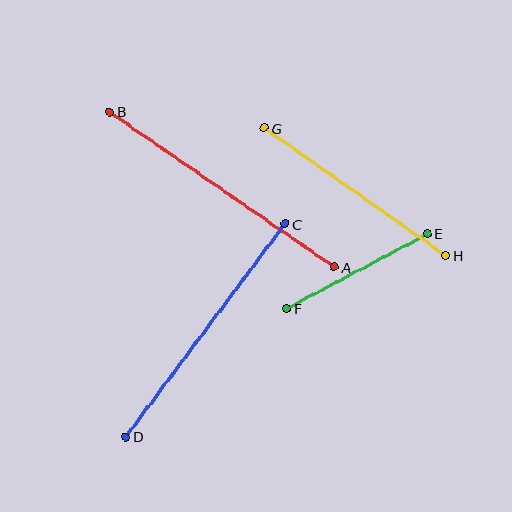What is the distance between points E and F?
The distance is approximately 160 pixels.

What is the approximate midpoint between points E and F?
The midpoint is at approximately (357, 271) pixels.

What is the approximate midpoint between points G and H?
The midpoint is at approximately (355, 192) pixels.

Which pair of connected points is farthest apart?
Points A and B are farthest apart.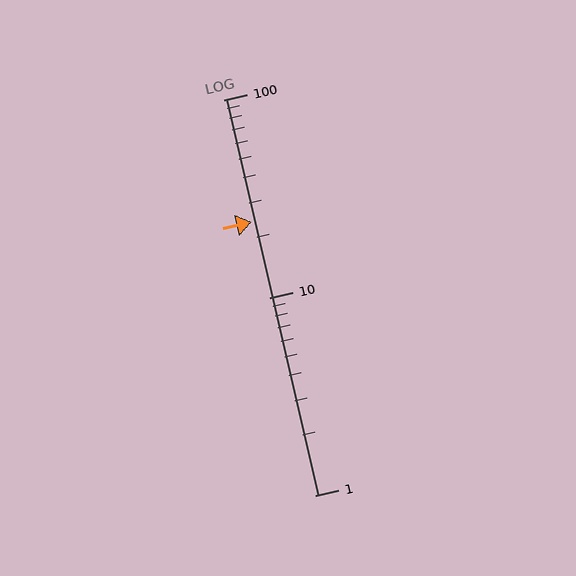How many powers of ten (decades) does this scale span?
The scale spans 2 decades, from 1 to 100.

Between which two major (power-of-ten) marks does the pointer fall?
The pointer is between 10 and 100.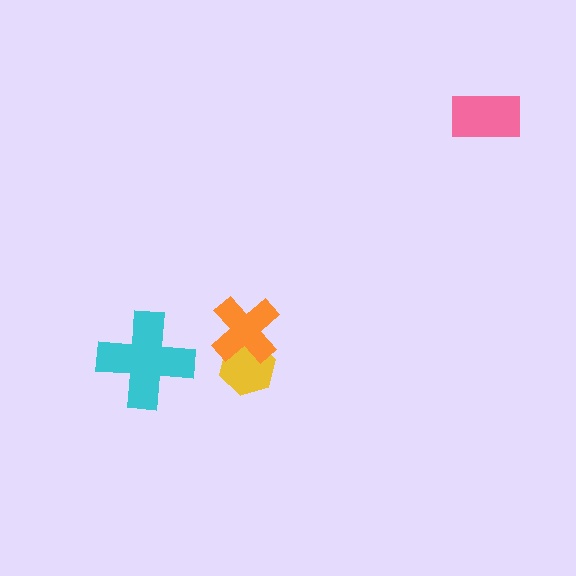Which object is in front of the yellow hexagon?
The orange cross is in front of the yellow hexagon.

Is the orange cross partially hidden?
No, no other shape covers it.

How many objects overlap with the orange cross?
1 object overlaps with the orange cross.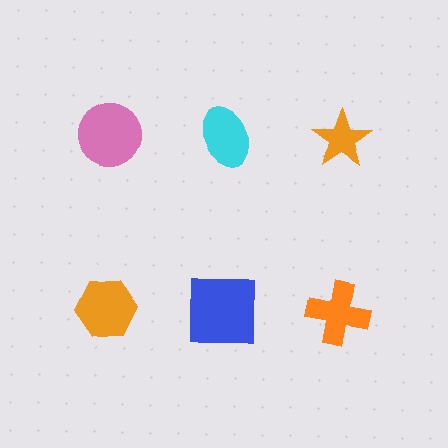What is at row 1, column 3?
An orange star.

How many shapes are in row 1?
3 shapes.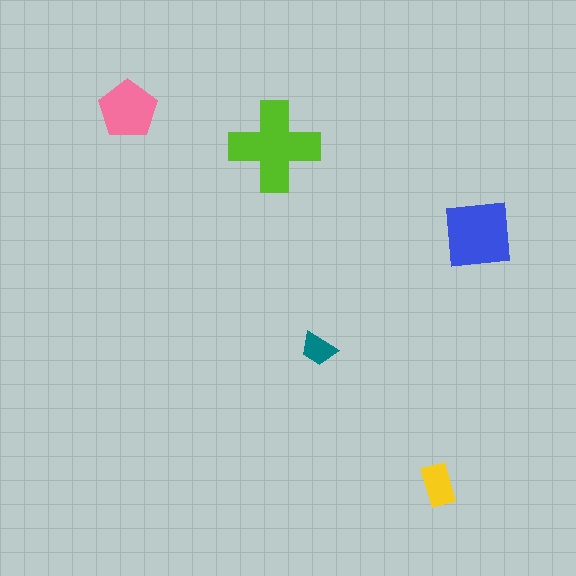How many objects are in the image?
There are 5 objects in the image.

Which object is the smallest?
The teal trapezoid.